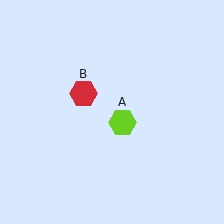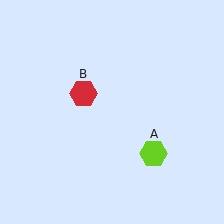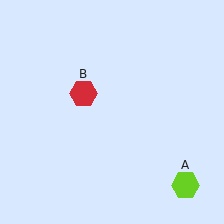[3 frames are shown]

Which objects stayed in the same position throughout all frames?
Red hexagon (object B) remained stationary.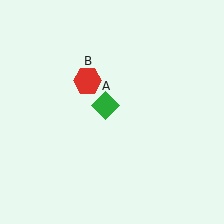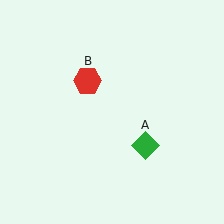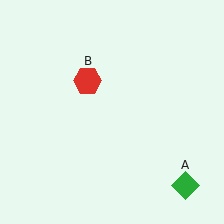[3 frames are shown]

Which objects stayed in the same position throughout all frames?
Red hexagon (object B) remained stationary.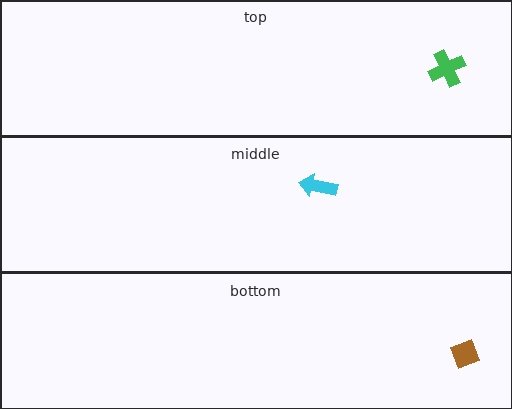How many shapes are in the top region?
1.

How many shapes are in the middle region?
1.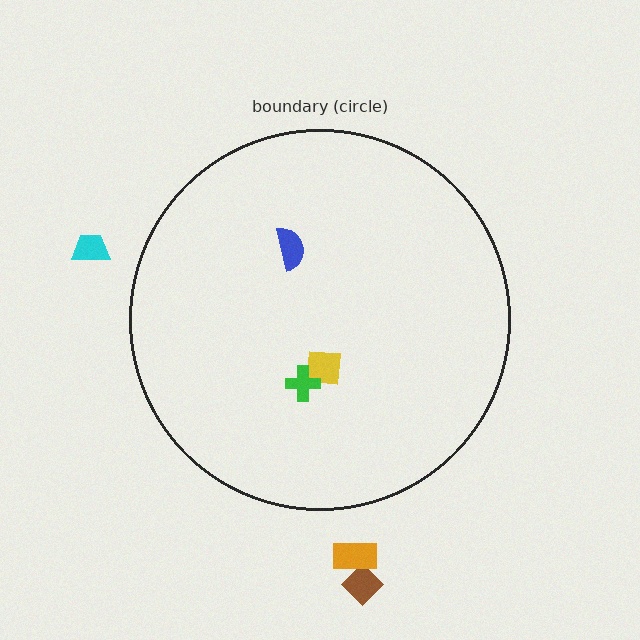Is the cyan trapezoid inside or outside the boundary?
Outside.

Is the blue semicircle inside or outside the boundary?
Inside.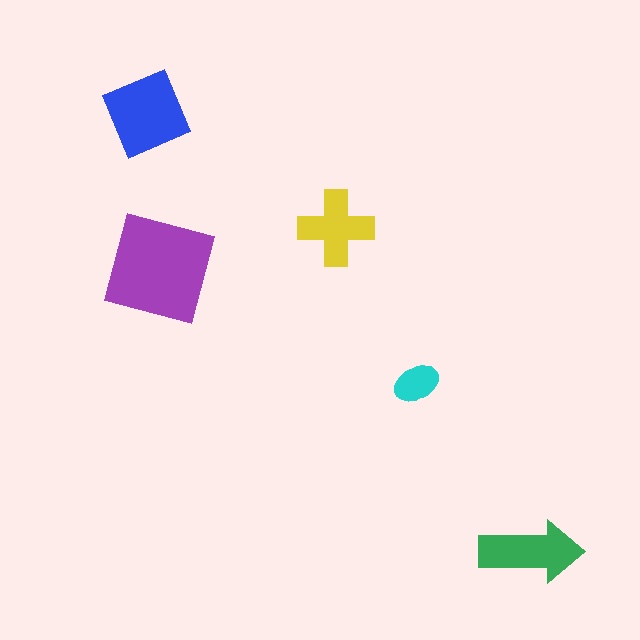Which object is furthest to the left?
The blue diamond is leftmost.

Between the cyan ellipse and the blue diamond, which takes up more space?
The blue diamond.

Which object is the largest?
The purple square.